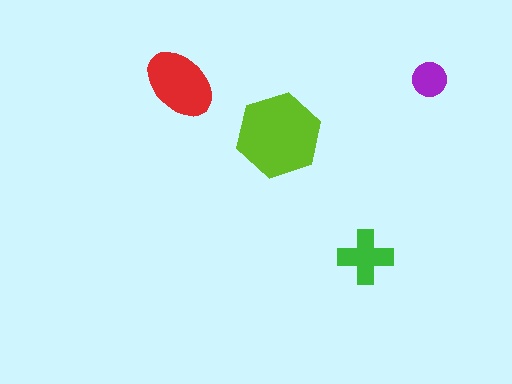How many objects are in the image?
There are 4 objects in the image.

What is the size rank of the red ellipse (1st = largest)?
2nd.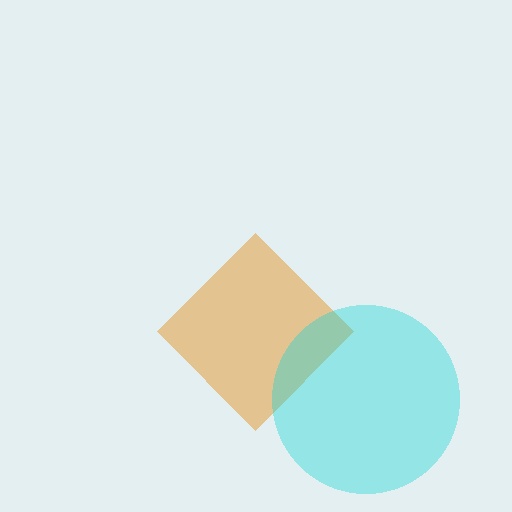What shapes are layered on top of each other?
The layered shapes are: an orange diamond, a cyan circle.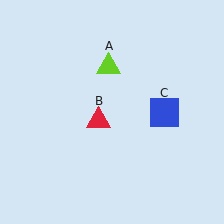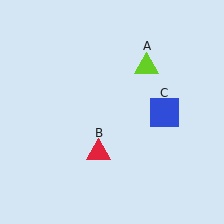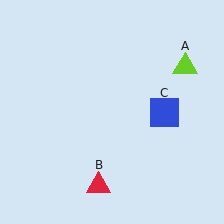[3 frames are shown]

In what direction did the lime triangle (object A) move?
The lime triangle (object A) moved right.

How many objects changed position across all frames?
2 objects changed position: lime triangle (object A), red triangle (object B).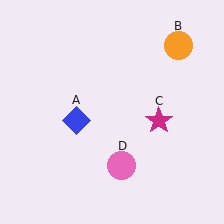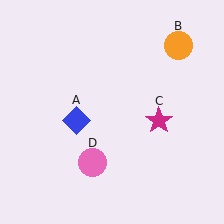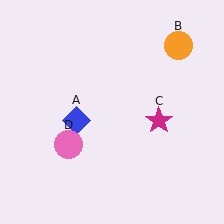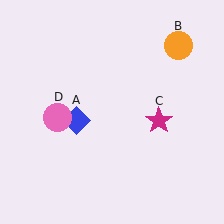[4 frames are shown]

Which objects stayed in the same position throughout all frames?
Blue diamond (object A) and orange circle (object B) and magenta star (object C) remained stationary.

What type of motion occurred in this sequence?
The pink circle (object D) rotated clockwise around the center of the scene.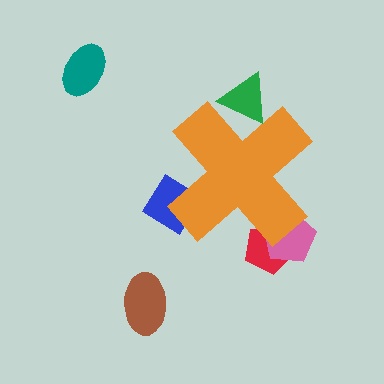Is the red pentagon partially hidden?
Yes, the red pentagon is partially hidden behind the orange cross.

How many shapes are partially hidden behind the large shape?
4 shapes are partially hidden.